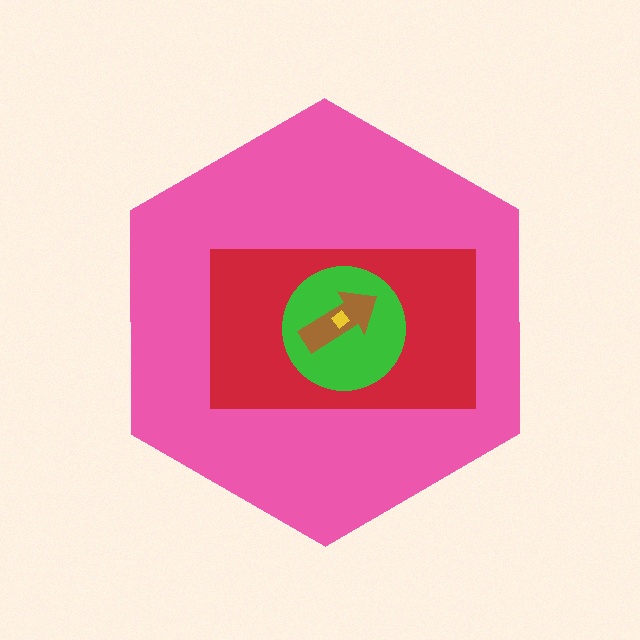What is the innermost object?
The yellow diamond.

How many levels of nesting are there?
5.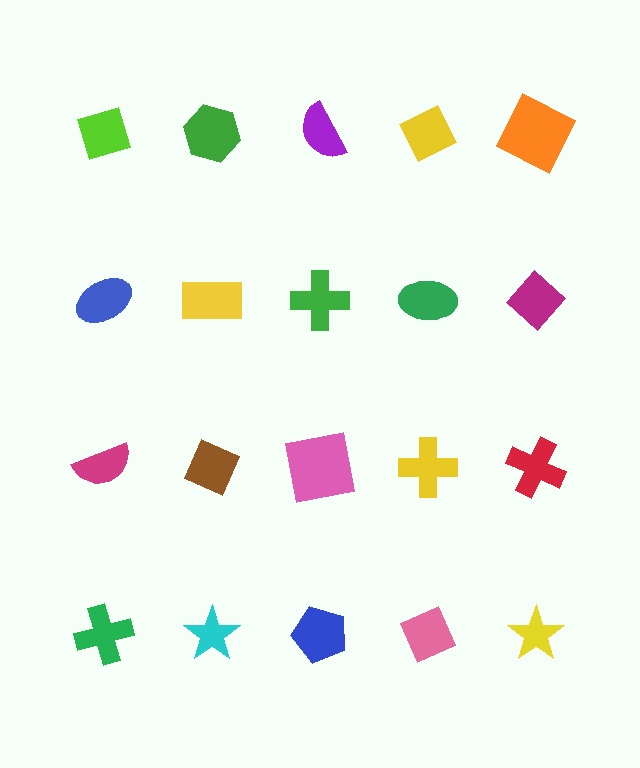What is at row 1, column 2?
A green hexagon.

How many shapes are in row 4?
5 shapes.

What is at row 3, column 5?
A red cross.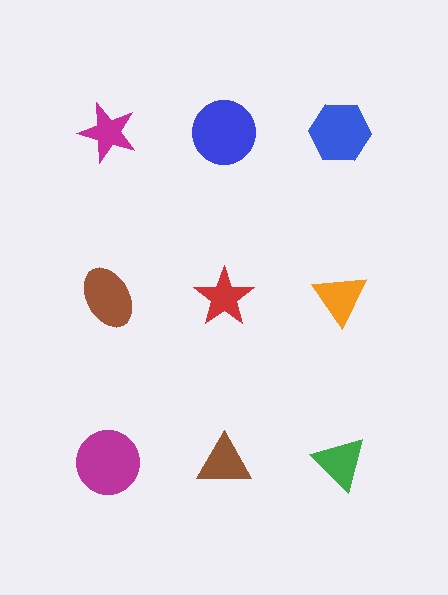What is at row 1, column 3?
A blue hexagon.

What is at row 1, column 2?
A blue circle.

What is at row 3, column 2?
A brown triangle.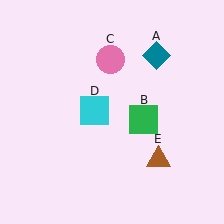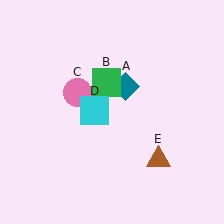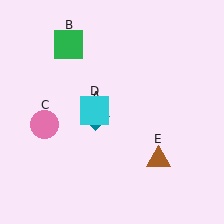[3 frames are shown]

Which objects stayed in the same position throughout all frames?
Cyan square (object D) and brown triangle (object E) remained stationary.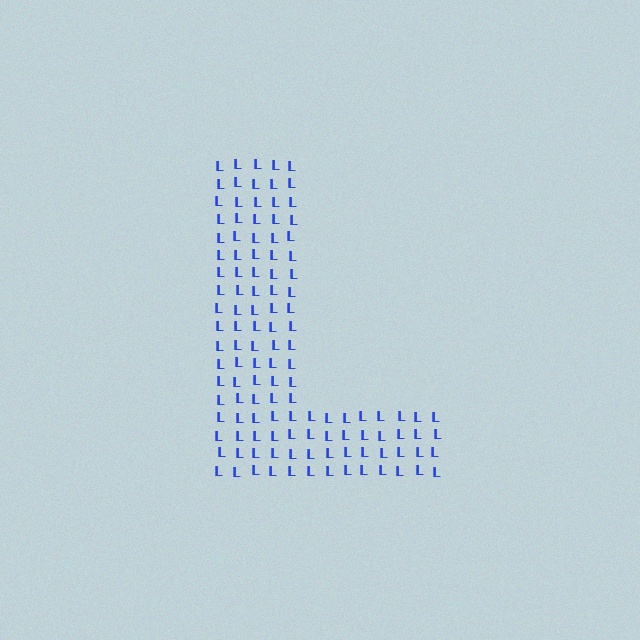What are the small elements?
The small elements are letter L's.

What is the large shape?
The large shape is the letter L.